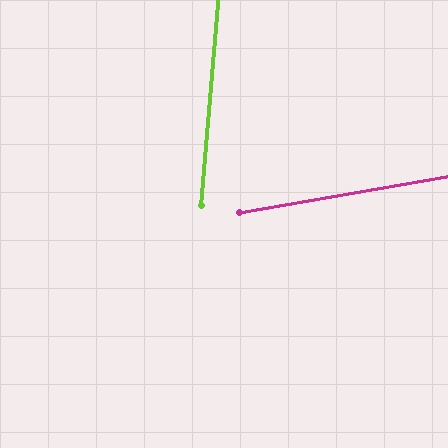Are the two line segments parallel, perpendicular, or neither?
Neither parallel nor perpendicular — they differ by about 76°.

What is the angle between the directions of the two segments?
Approximately 76 degrees.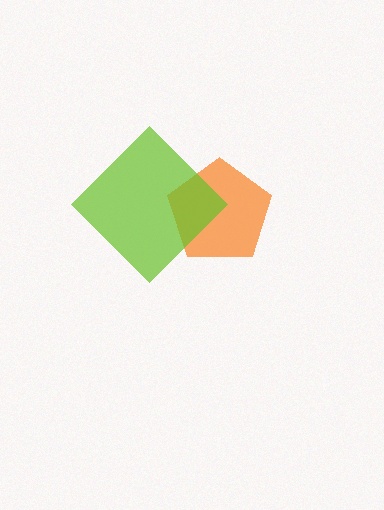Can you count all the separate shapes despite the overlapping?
Yes, there are 2 separate shapes.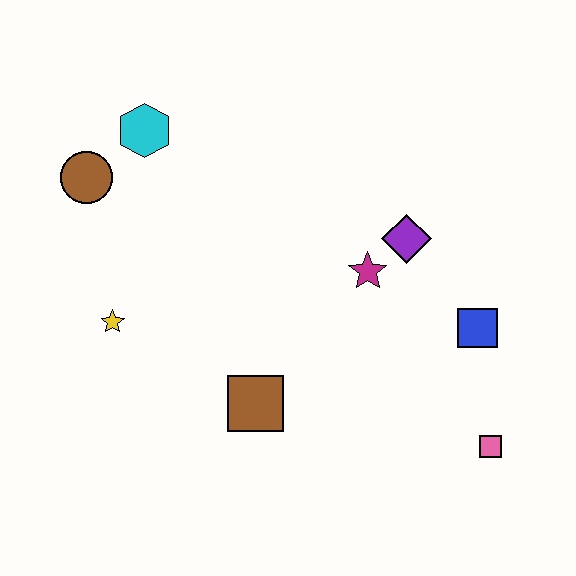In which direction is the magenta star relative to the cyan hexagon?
The magenta star is to the right of the cyan hexagon.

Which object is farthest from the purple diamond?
The brown circle is farthest from the purple diamond.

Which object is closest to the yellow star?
The brown circle is closest to the yellow star.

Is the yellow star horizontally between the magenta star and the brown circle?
Yes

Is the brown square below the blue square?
Yes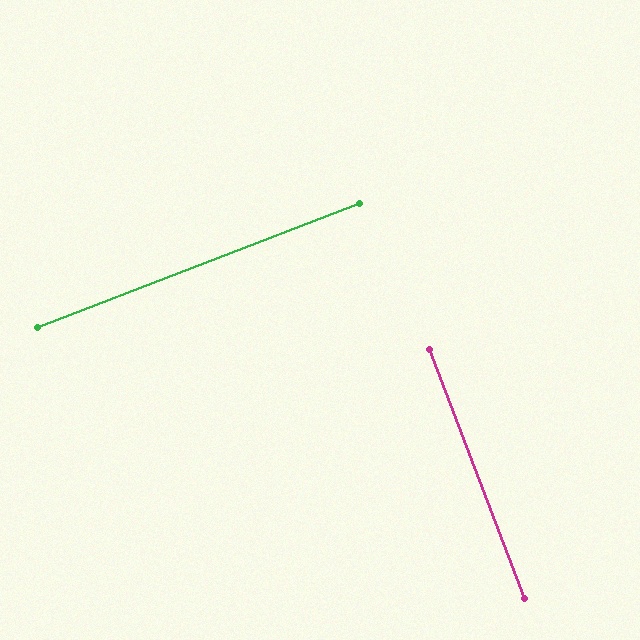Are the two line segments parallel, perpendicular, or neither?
Perpendicular — they meet at approximately 90°.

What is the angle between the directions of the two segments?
Approximately 90 degrees.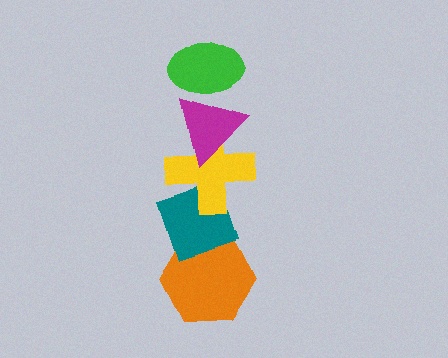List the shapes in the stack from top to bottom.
From top to bottom: the green ellipse, the magenta triangle, the yellow cross, the teal diamond, the orange hexagon.